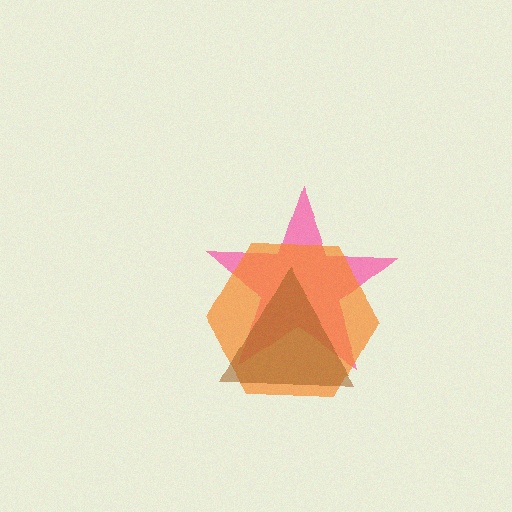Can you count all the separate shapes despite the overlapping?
Yes, there are 3 separate shapes.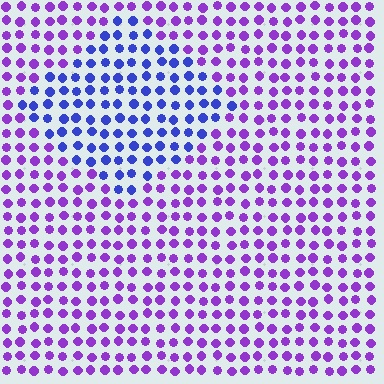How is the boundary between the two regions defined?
The boundary is defined purely by a slight shift in hue (about 42 degrees). Spacing, size, and orientation are identical on both sides.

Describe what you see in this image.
The image is filled with small purple elements in a uniform arrangement. A diamond-shaped region is visible where the elements are tinted to a slightly different hue, forming a subtle color boundary.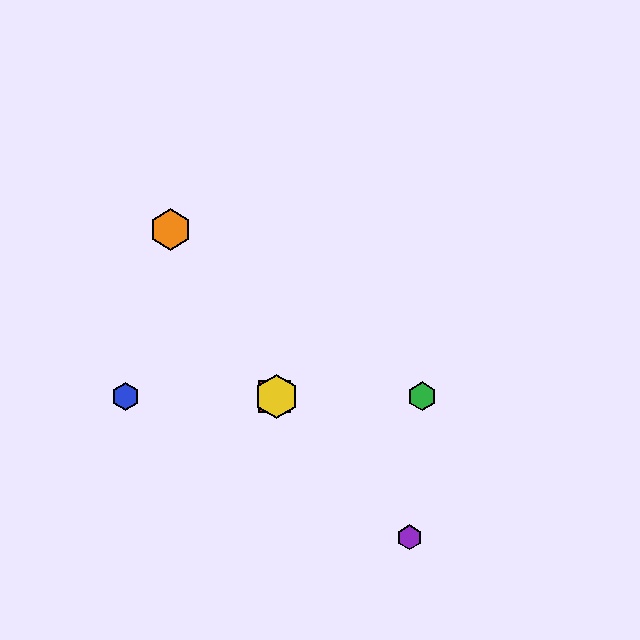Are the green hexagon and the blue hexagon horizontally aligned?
Yes, both are at y≈396.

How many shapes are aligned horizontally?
4 shapes (the red square, the blue hexagon, the green hexagon, the yellow hexagon) are aligned horizontally.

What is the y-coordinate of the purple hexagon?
The purple hexagon is at y≈537.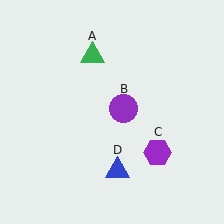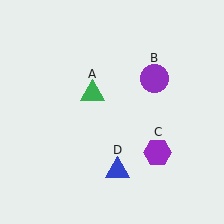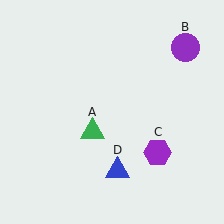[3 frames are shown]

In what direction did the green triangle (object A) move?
The green triangle (object A) moved down.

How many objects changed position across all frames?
2 objects changed position: green triangle (object A), purple circle (object B).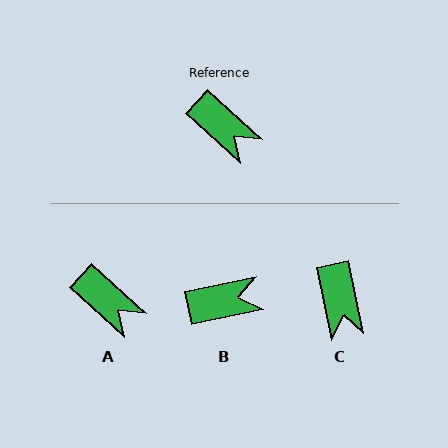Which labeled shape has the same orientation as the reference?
A.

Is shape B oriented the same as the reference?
No, it is off by about 54 degrees.